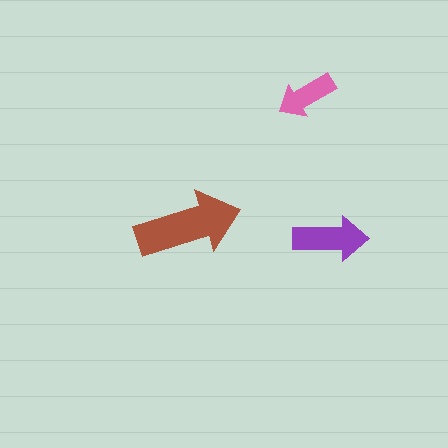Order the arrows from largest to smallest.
the brown one, the purple one, the pink one.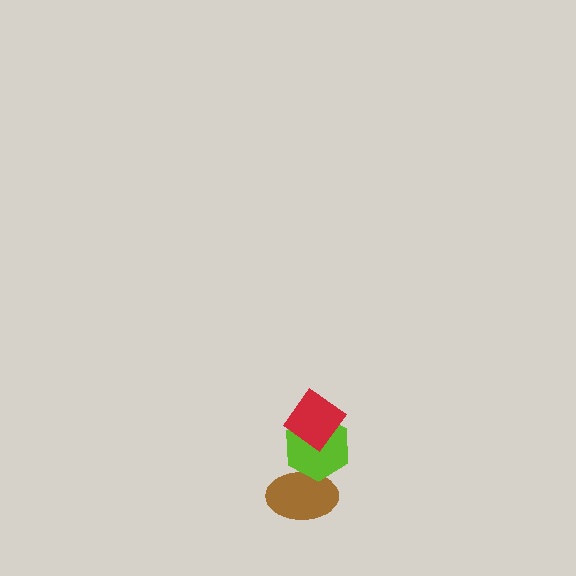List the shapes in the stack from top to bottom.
From top to bottom: the red diamond, the lime hexagon, the brown ellipse.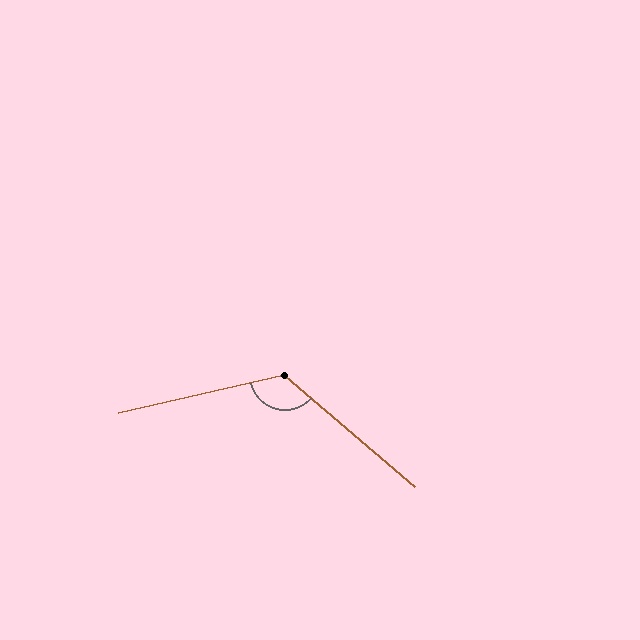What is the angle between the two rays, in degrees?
Approximately 126 degrees.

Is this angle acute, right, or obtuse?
It is obtuse.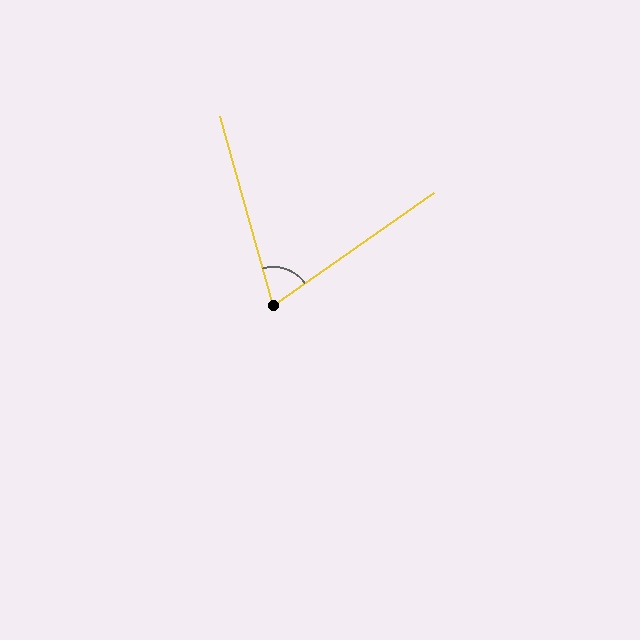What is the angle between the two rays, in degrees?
Approximately 71 degrees.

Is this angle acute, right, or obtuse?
It is acute.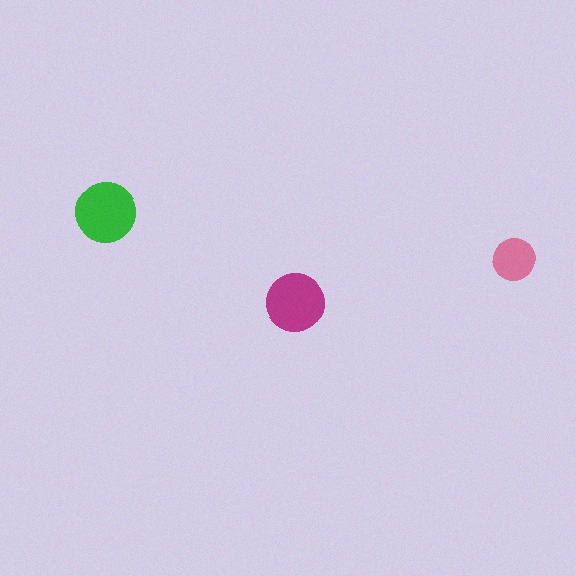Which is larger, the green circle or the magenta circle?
The green one.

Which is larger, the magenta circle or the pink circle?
The magenta one.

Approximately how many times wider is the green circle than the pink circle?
About 1.5 times wider.